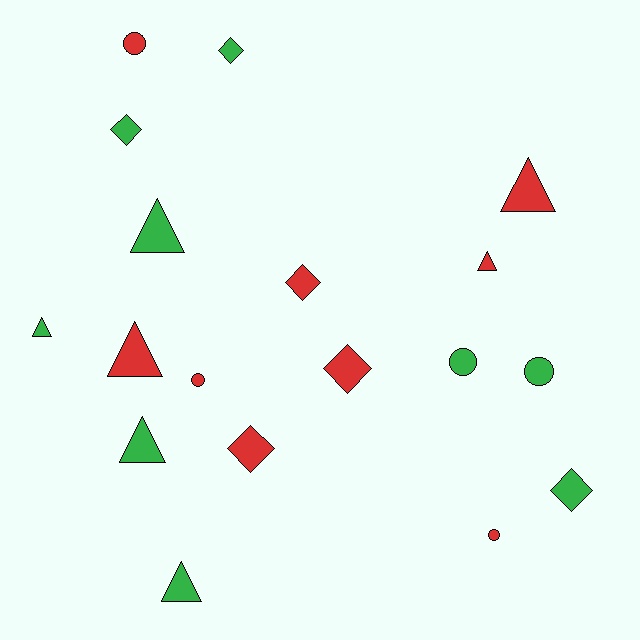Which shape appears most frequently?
Triangle, with 7 objects.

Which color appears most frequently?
Green, with 9 objects.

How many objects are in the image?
There are 18 objects.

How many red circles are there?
There are 3 red circles.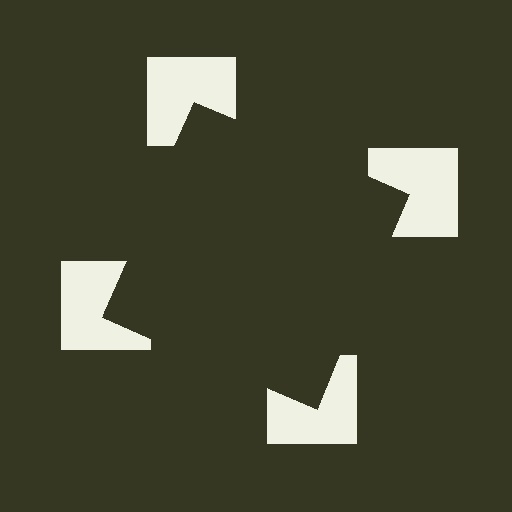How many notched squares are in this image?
There are 4 — one at each vertex of the illusory square.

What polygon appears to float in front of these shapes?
An illusory square — its edges are inferred from the aligned wedge cuts in the notched squares, not physically drawn.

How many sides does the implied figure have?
4 sides.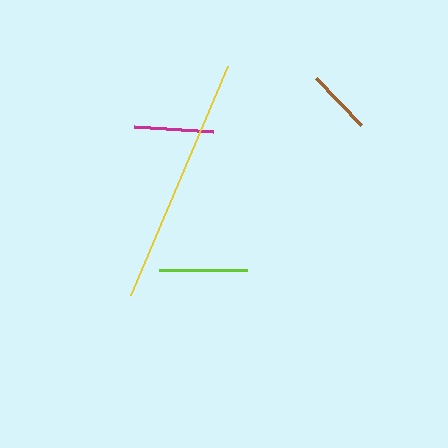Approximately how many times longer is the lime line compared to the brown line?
The lime line is approximately 1.4 times the length of the brown line.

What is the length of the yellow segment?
The yellow segment is approximately 249 pixels long.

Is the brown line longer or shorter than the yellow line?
The yellow line is longer than the brown line.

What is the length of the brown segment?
The brown segment is approximately 65 pixels long.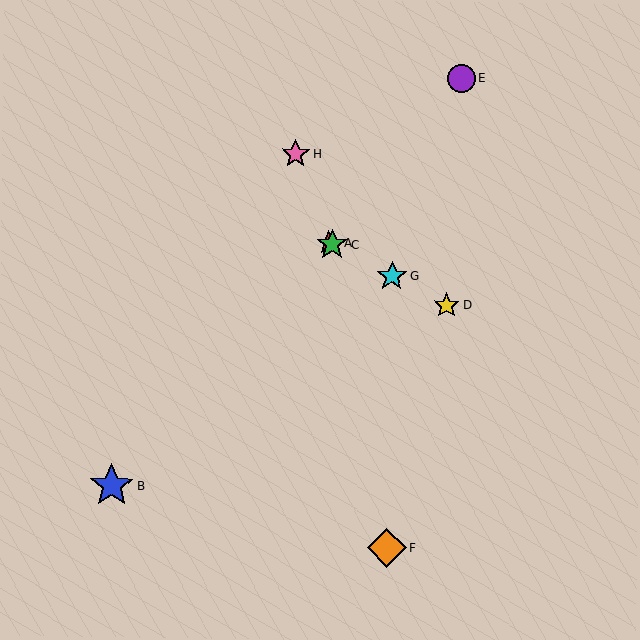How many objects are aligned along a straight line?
4 objects (A, C, D, G) are aligned along a straight line.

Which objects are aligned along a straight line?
Objects A, C, D, G are aligned along a straight line.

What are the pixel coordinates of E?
Object E is at (462, 78).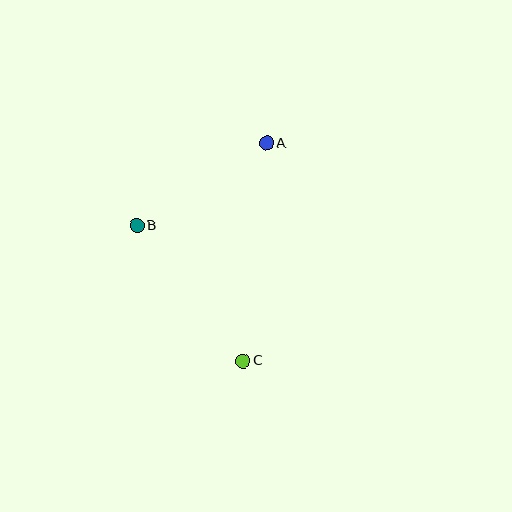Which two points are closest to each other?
Points A and B are closest to each other.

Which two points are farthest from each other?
Points A and C are farthest from each other.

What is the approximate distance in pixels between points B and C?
The distance between B and C is approximately 172 pixels.